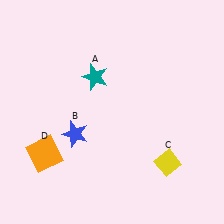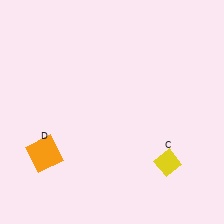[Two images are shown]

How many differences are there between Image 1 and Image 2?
There are 2 differences between the two images.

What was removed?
The blue star (B), the teal star (A) were removed in Image 2.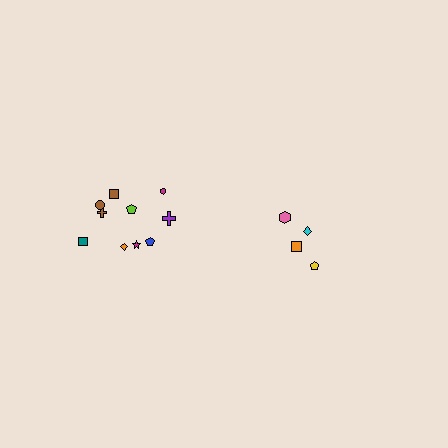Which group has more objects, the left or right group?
The left group.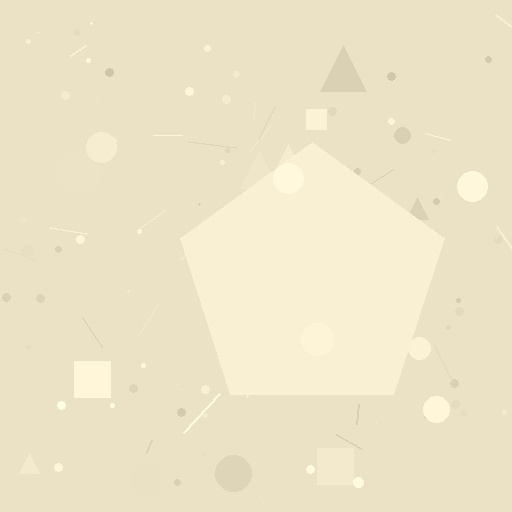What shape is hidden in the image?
A pentagon is hidden in the image.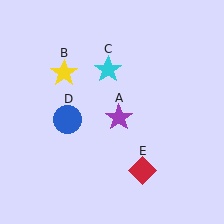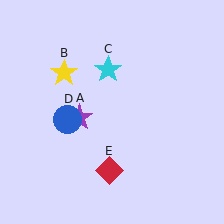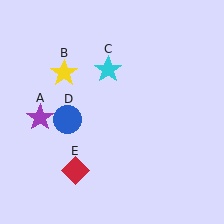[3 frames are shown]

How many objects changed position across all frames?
2 objects changed position: purple star (object A), red diamond (object E).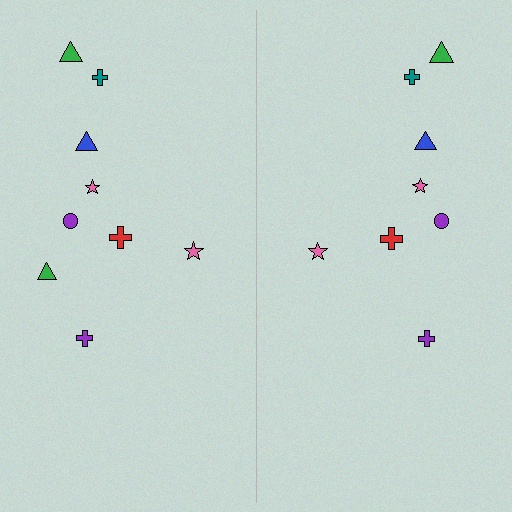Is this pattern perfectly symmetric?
No, the pattern is not perfectly symmetric. A green triangle is missing from the right side.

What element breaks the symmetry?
A green triangle is missing from the right side.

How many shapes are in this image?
There are 17 shapes in this image.